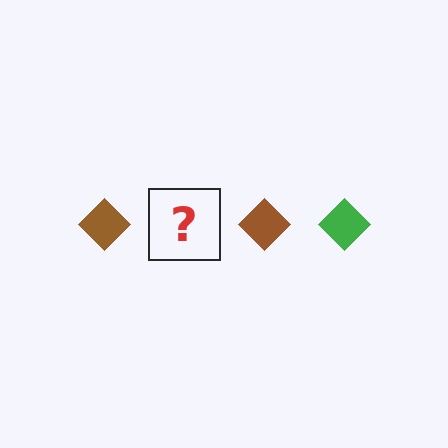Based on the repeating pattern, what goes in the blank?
The blank should be a green diamond.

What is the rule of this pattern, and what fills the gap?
The rule is that the pattern cycles through brown, green diamonds. The gap should be filled with a green diamond.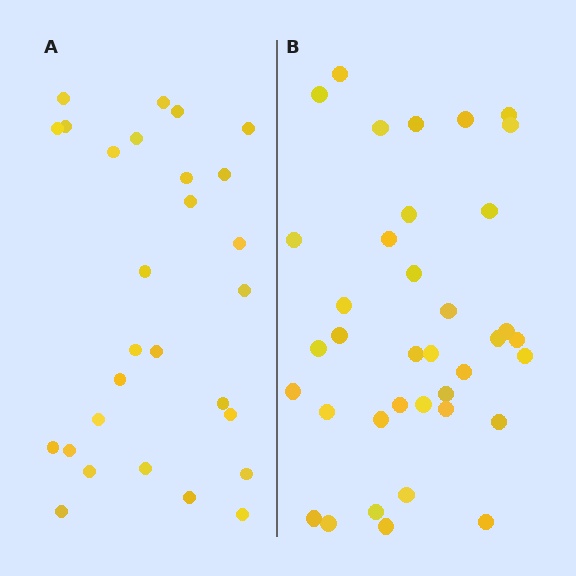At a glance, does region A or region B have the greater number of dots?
Region B (the right region) has more dots.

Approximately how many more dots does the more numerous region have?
Region B has roughly 8 or so more dots than region A.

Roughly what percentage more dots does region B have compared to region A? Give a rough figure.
About 30% more.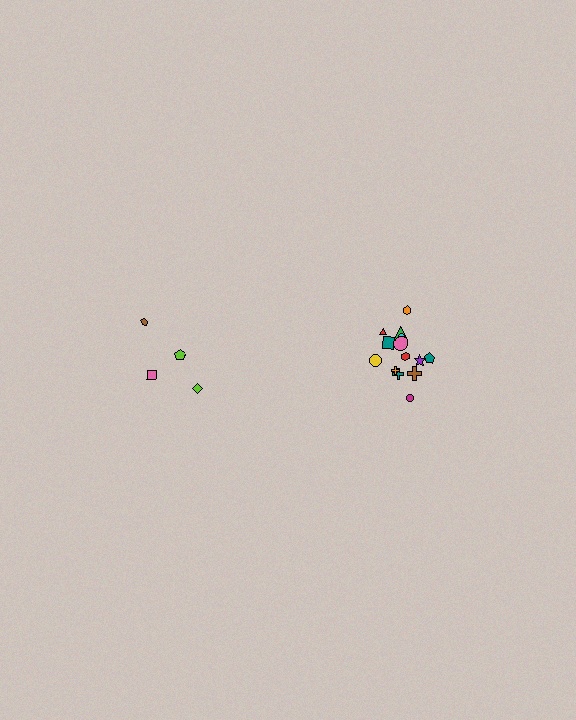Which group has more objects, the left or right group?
The right group.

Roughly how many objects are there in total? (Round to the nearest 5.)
Roughly 20 objects in total.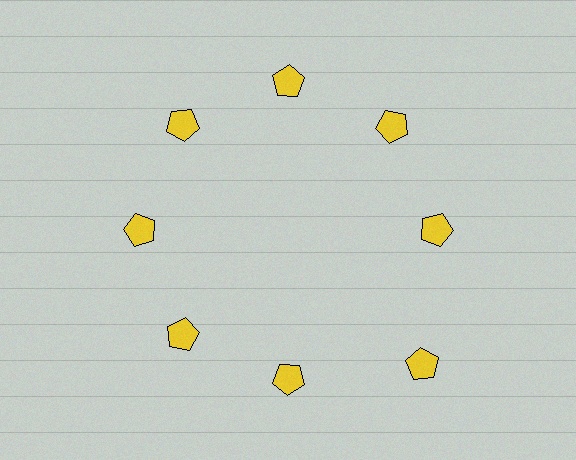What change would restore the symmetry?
The symmetry would be restored by moving it inward, back onto the ring so that all 8 pentagons sit at equal angles and equal distance from the center.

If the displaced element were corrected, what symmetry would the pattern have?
It would have 8-fold rotational symmetry — the pattern would map onto itself every 45 degrees.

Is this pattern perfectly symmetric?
No. The 8 yellow pentagons are arranged in a ring, but one element near the 4 o'clock position is pushed outward from the center, breaking the 8-fold rotational symmetry.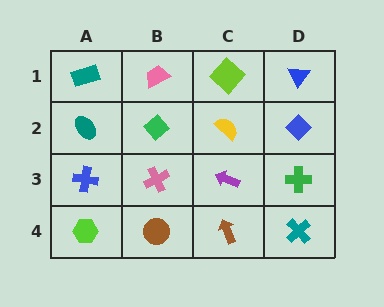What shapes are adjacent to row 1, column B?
A green diamond (row 2, column B), a teal rectangle (row 1, column A), a lime diamond (row 1, column C).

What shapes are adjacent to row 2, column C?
A lime diamond (row 1, column C), a purple arrow (row 3, column C), a green diamond (row 2, column B), a blue diamond (row 2, column D).